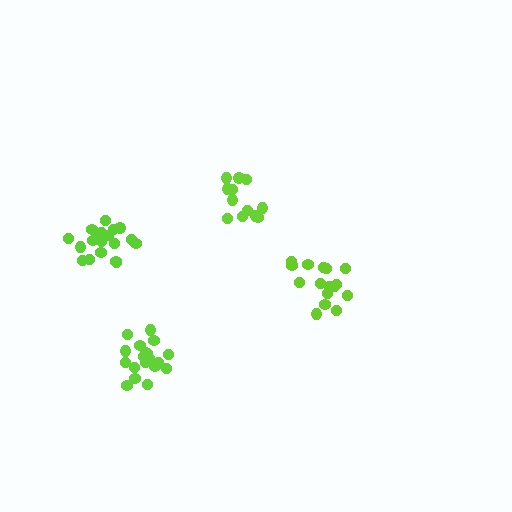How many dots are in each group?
Group 1: 16 dots, Group 2: 13 dots, Group 3: 19 dots, Group 4: 19 dots (67 total).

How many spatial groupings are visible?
There are 4 spatial groupings.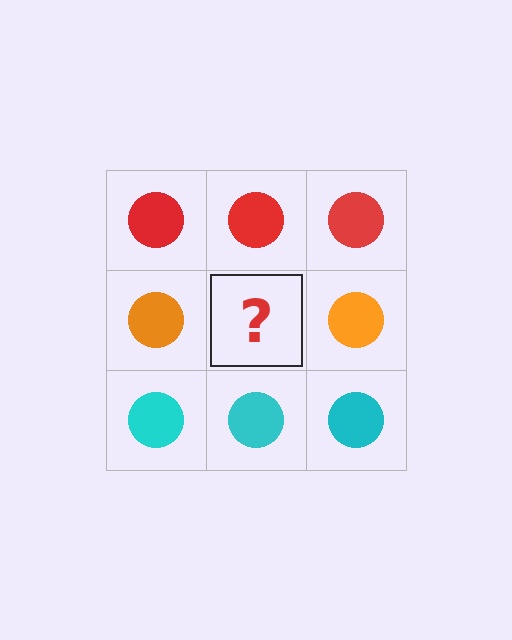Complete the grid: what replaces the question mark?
The question mark should be replaced with an orange circle.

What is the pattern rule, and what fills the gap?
The rule is that each row has a consistent color. The gap should be filled with an orange circle.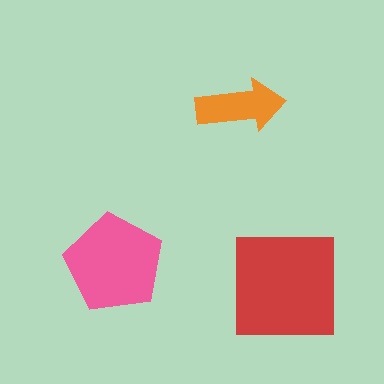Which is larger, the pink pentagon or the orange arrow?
The pink pentagon.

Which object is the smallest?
The orange arrow.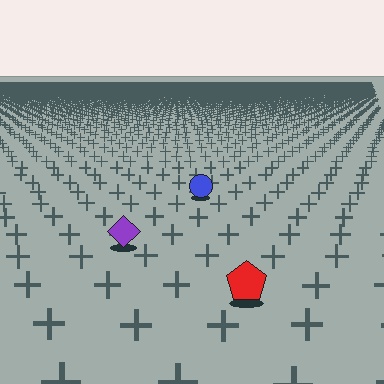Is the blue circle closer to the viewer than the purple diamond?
No. The purple diamond is closer — you can tell from the texture gradient: the ground texture is coarser near it.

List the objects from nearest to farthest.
From nearest to farthest: the red pentagon, the purple diamond, the blue circle.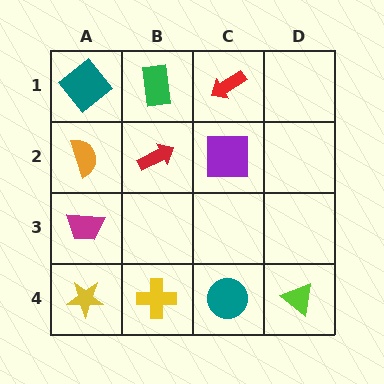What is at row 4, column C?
A teal circle.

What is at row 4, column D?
A lime triangle.